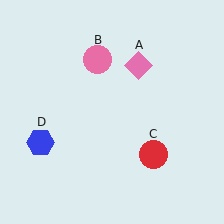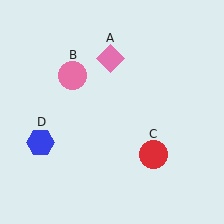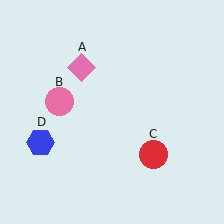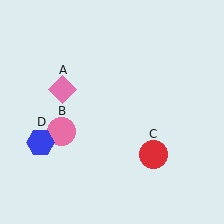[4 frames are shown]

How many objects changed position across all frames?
2 objects changed position: pink diamond (object A), pink circle (object B).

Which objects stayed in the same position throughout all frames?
Red circle (object C) and blue hexagon (object D) remained stationary.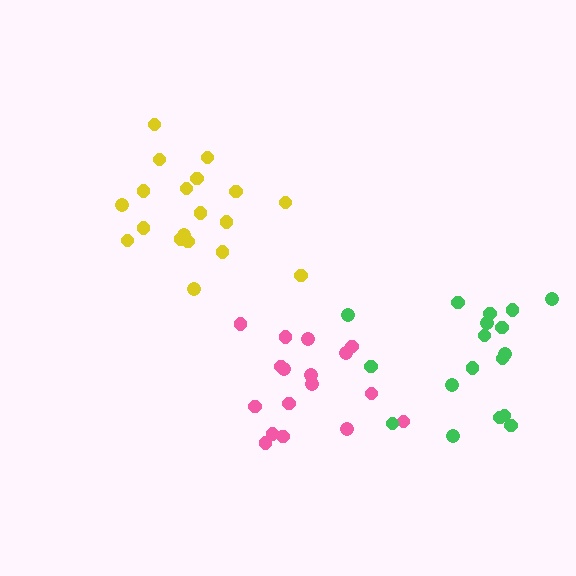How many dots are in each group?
Group 1: 19 dots, Group 2: 17 dots, Group 3: 18 dots (54 total).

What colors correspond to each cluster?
The clusters are colored: yellow, pink, green.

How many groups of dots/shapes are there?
There are 3 groups.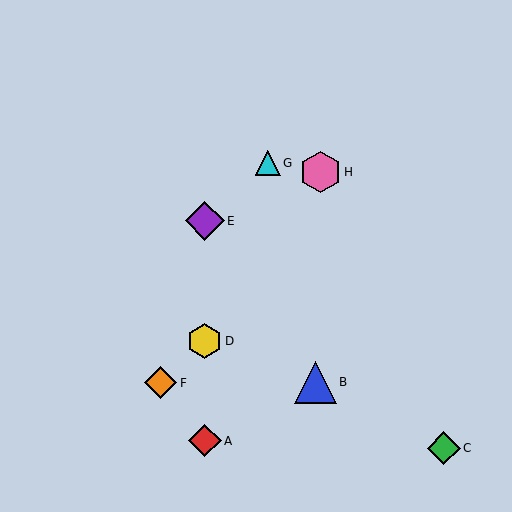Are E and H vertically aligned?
No, E is at x≈205 and H is at x≈320.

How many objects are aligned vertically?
3 objects (A, D, E) are aligned vertically.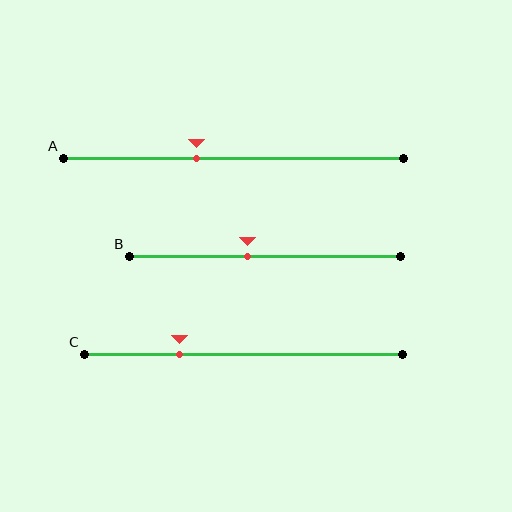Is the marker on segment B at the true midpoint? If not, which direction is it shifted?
No, the marker on segment B is shifted to the left by about 6% of the segment length.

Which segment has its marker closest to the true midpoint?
Segment B has its marker closest to the true midpoint.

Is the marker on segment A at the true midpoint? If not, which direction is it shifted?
No, the marker on segment A is shifted to the left by about 11% of the segment length.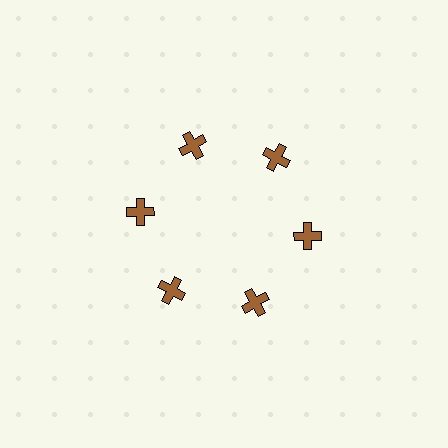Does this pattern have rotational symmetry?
Yes, this pattern has 6-fold rotational symmetry. It looks the same after rotating 60 degrees around the center.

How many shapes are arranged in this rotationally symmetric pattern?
There are 6 shapes, arranged in 6 groups of 1.